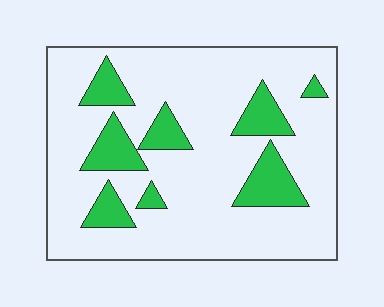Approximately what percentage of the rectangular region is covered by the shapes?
Approximately 20%.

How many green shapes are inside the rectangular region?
8.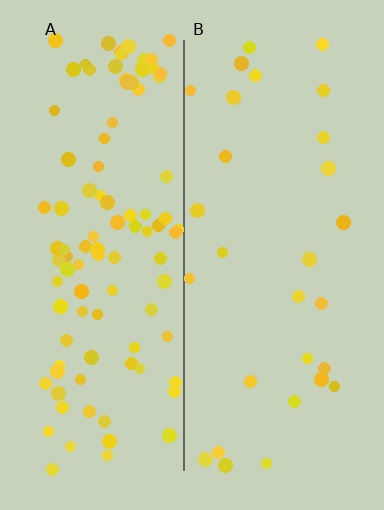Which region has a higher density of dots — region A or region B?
A (the left).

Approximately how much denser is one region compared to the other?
Approximately 3.4× — region A over region B.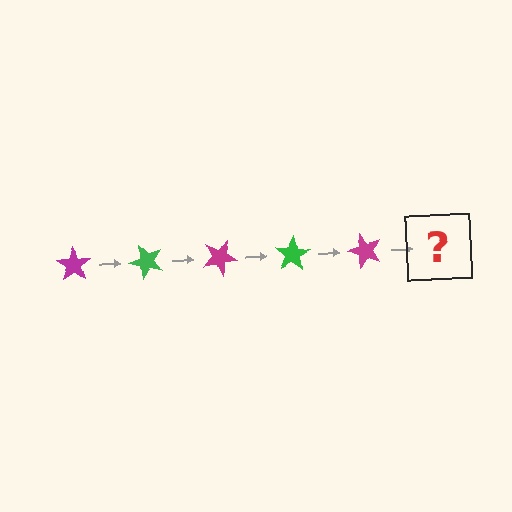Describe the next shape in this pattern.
It should be a green star, rotated 250 degrees from the start.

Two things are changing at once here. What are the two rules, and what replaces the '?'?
The two rules are that it rotates 50 degrees each step and the color cycles through magenta and green. The '?' should be a green star, rotated 250 degrees from the start.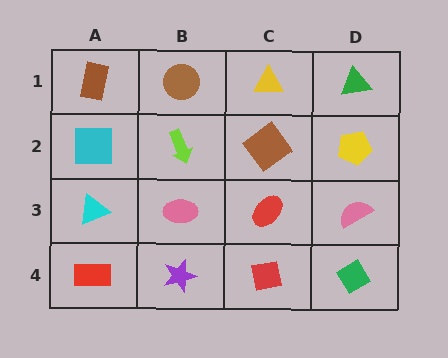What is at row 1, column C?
A yellow triangle.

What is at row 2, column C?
A brown diamond.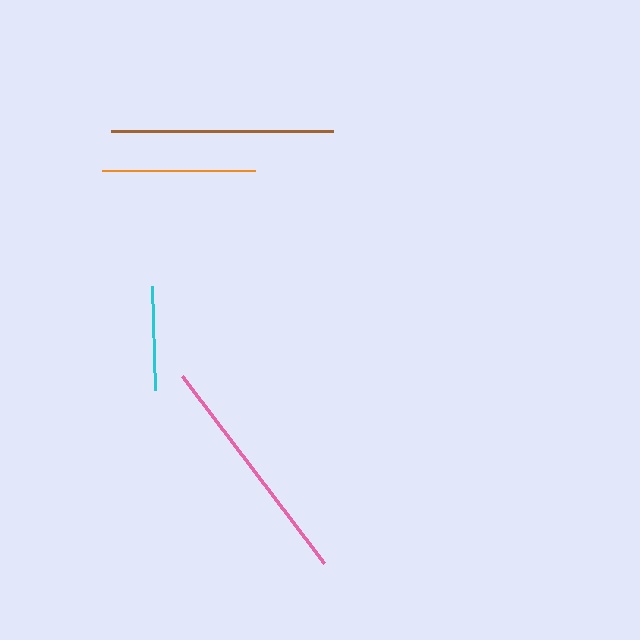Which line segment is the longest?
The pink line is the longest at approximately 235 pixels.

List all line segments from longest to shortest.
From longest to shortest: pink, brown, orange, cyan.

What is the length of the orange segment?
The orange segment is approximately 153 pixels long.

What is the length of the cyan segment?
The cyan segment is approximately 105 pixels long.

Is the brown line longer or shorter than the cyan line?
The brown line is longer than the cyan line.